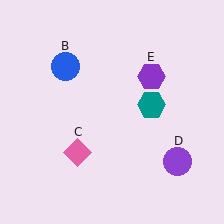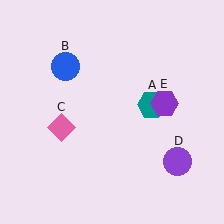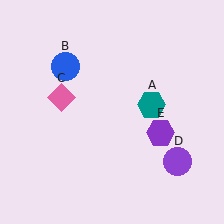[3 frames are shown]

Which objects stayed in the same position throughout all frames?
Teal hexagon (object A) and blue circle (object B) and purple circle (object D) remained stationary.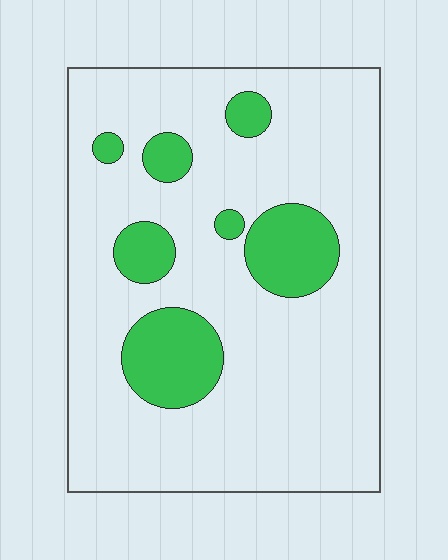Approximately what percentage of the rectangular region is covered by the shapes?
Approximately 20%.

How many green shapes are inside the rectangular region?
7.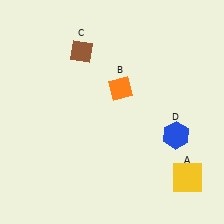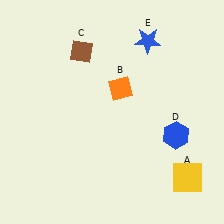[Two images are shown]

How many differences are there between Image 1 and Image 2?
There is 1 difference between the two images.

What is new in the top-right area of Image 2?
A blue star (E) was added in the top-right area of Image 2.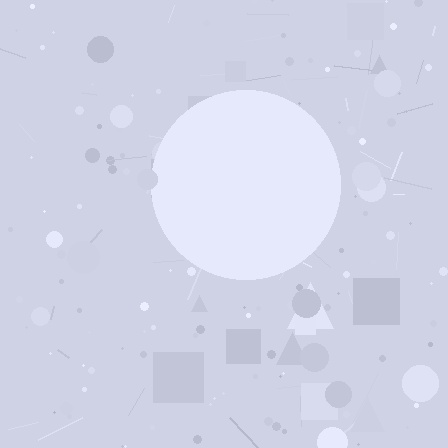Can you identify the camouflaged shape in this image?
The camouflaged shape is a circle.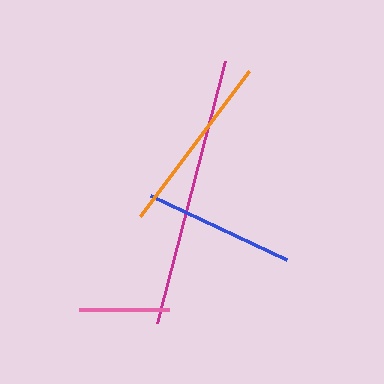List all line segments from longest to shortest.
From longest to shortest: magenta, orange, blue, pink.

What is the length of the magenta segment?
The magenta segment is approximately 271 pixels long.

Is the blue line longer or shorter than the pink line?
The blue line is longer than the pink line.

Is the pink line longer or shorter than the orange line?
The orange line is longer than the pink line.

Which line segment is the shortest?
The pink line is the shortest at approximately 89 pixels.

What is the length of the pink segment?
The pink segment is approximately 89 pixels long.